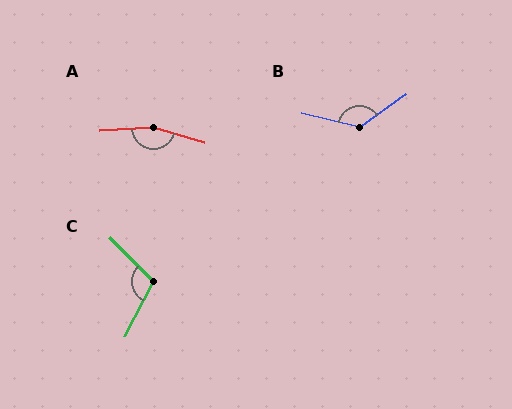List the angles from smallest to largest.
C (108°), B (131°), A (161°).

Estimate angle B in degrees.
Approximately 131 degrees.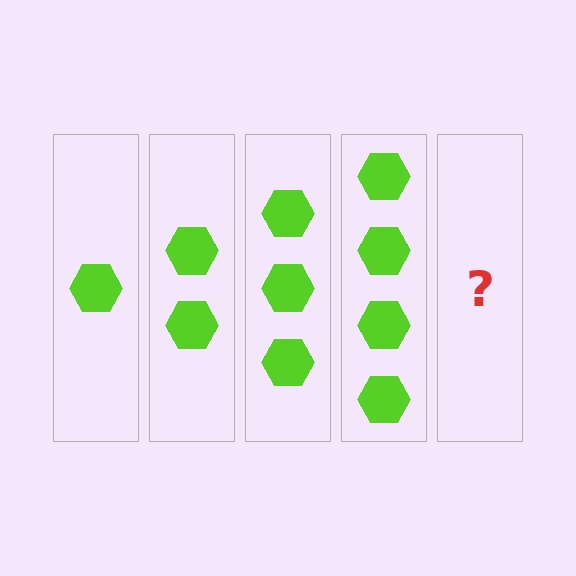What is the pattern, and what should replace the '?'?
The pattern is that each step adds one more hexagon. The '?' should be 5 hexagons.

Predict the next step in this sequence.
The next step is 5 hexagons.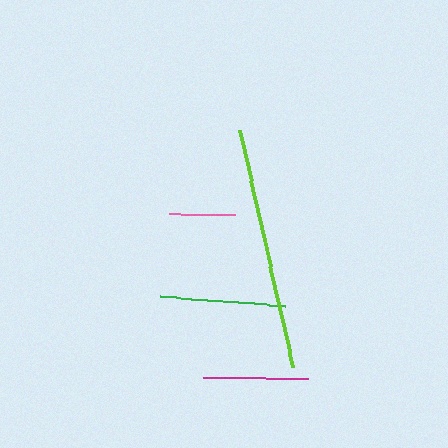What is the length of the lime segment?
The lime segment is approximately 242 pixels long.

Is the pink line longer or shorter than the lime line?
The lime line is longer than the pink line.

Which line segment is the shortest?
The pink line is the shortest at approximately 66 pixels.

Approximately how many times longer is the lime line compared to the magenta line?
The lime line is approximately 2.3 times the length of the magenta line.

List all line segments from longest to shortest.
From longest to shortest: lime, green, magenta, pink.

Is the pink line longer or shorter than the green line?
The green line is longer than the pink line.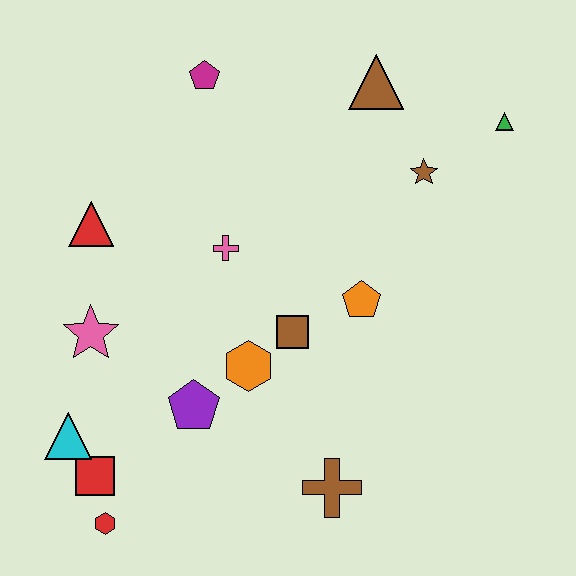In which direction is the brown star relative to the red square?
The brown star is to the right of the red square.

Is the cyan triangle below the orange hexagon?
Yes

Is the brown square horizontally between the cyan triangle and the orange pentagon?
Yes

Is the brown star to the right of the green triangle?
No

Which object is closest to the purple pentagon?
The orange hexagon is closest to the purple pentagon.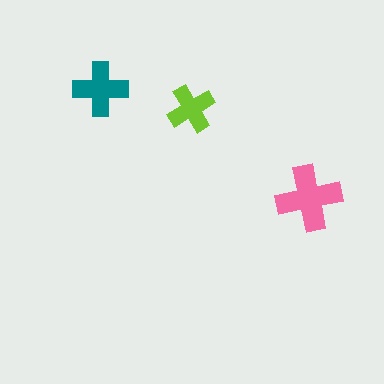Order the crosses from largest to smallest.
the pink one, the teal one, the lime one.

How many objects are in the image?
There are 3 objects in the image.